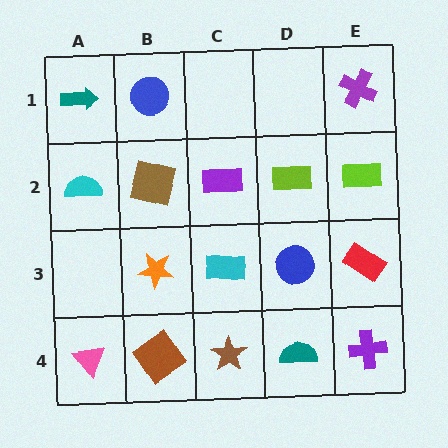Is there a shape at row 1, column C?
No, that cell is empty.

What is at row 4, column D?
A teal semicircle.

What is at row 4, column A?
A pink triangle.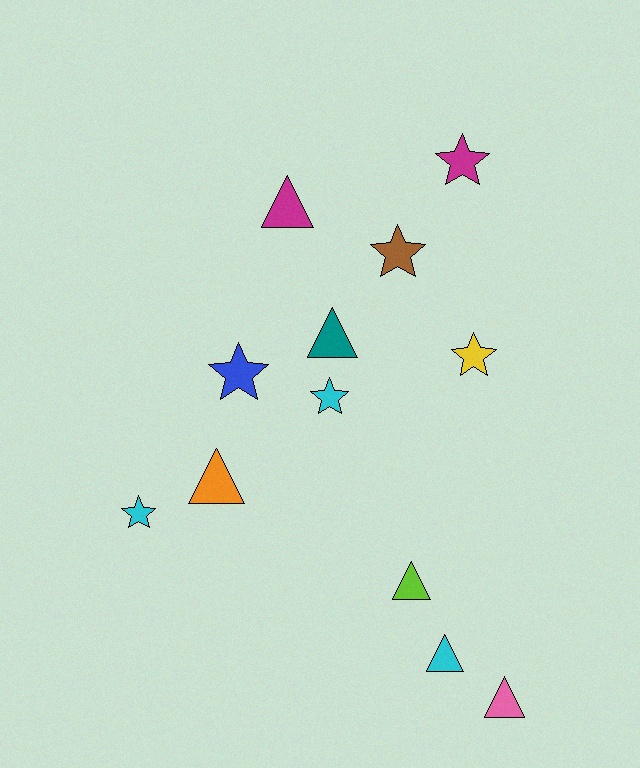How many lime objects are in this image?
There is 1 lime object.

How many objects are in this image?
There are 12 objects.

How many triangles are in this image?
There are 6 triangles.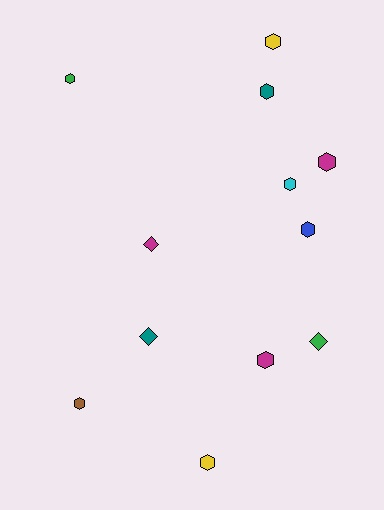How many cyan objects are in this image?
There is 1 cyan object.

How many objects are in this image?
There are 12 objects.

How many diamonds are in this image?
There are 3 diamonds.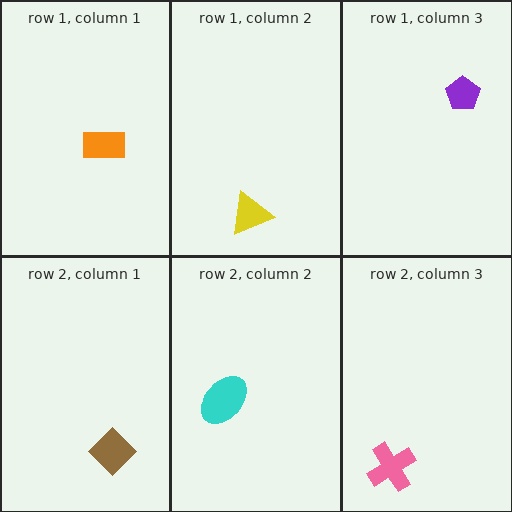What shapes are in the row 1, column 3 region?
The purple pentagon.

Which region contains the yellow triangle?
The row 1, column 2 region.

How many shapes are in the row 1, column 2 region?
1.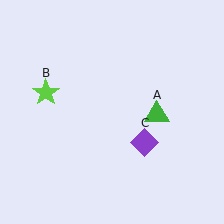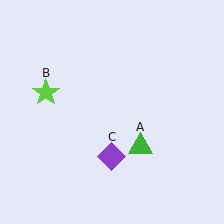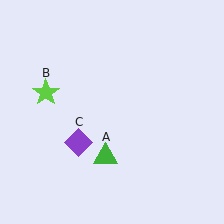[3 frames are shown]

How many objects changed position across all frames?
2 objects changed position: green triangle (object A), purple diamond (object C).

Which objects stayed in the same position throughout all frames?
Lime star (object B) remained stationary.